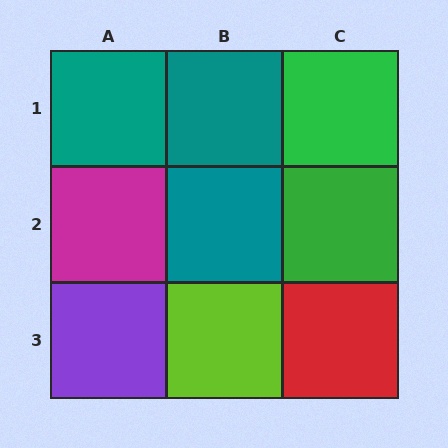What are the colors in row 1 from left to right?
Teal, teal, green.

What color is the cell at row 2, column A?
Magenta.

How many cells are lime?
1 cell is lime.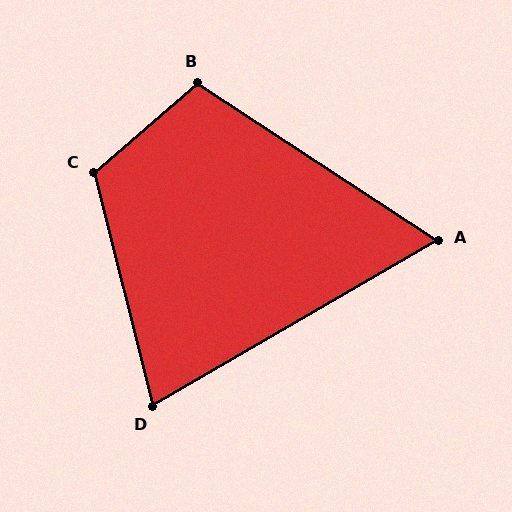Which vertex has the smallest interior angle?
A, at approximately 63 degrees.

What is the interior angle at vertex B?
Approximately 106 degrees (obtuse).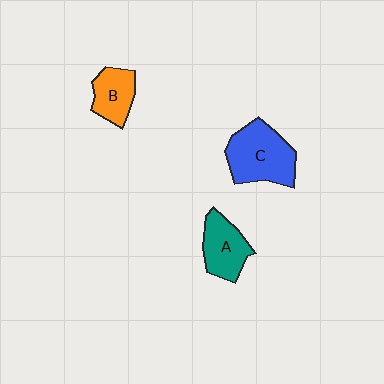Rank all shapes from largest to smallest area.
From largest to smallest: C (blue), A (teal), B (orange).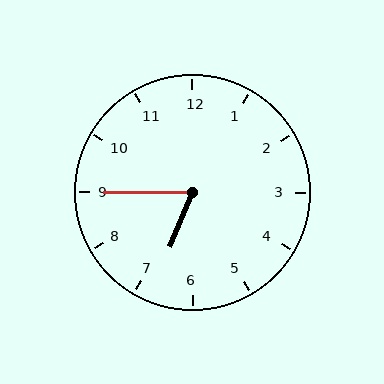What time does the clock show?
6:45.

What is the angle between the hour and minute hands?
Approximately 68 degrees.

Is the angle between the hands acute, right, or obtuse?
It is acute.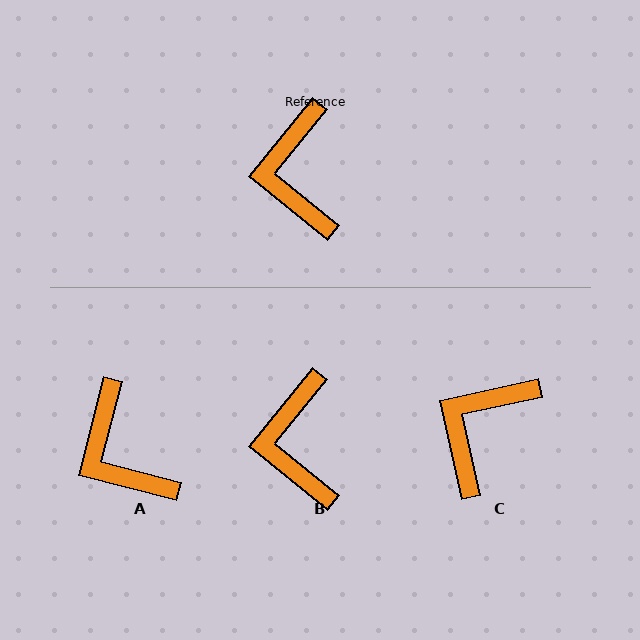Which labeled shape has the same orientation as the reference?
B.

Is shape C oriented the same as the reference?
No, it is off by about 39 degrees.